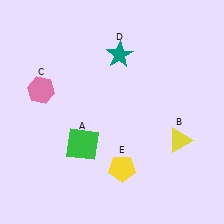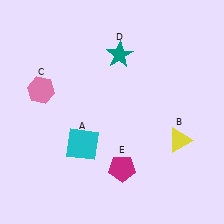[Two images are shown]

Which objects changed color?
A changed from green to cyan. E changed from yellow to magenta.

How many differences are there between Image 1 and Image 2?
There are 2 differences between the two images.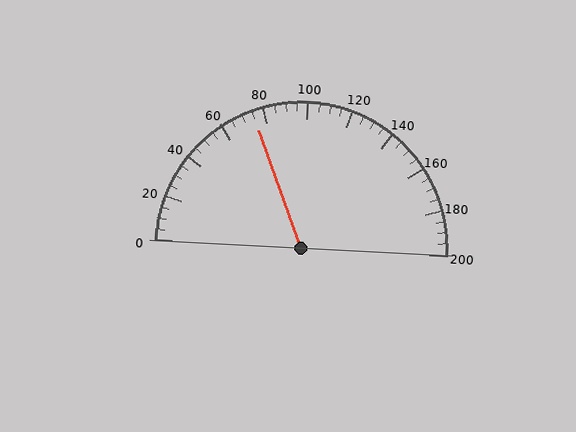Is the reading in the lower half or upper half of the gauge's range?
The reading is in the lower half of the range (0 to 200).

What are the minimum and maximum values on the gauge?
The gauge ranges from 0 to 200.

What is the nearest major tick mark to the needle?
The nearest major tick mark is 80.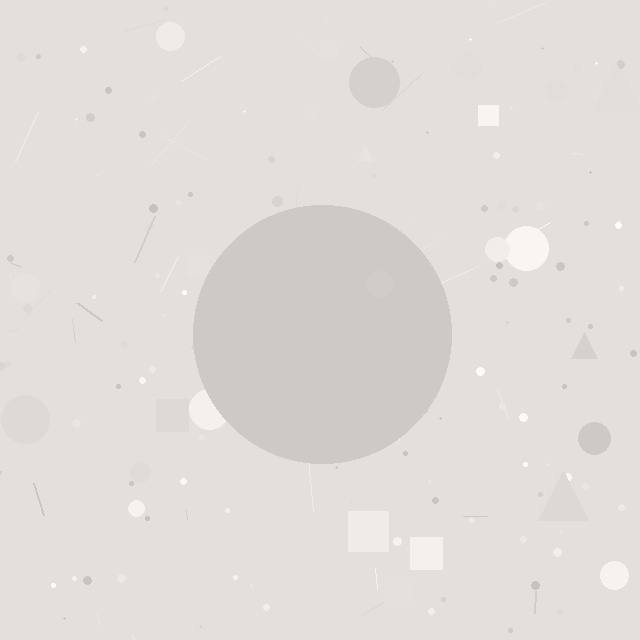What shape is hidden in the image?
A circle is hidden in the image.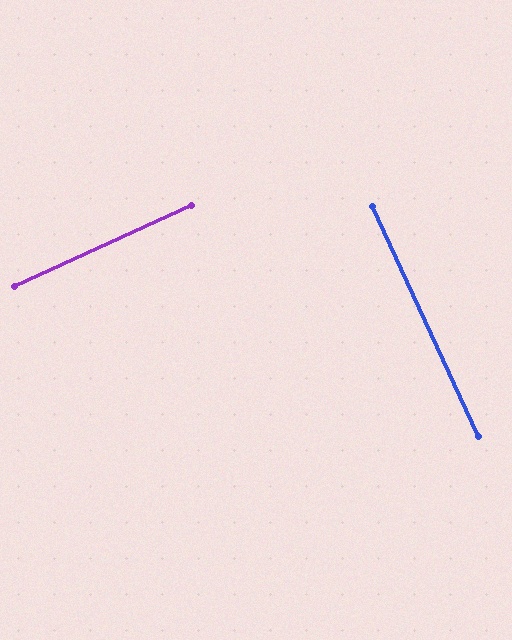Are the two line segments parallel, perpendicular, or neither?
Perpendicular — they meet at approximately 90°.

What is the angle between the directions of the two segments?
Approximately 90 degrees.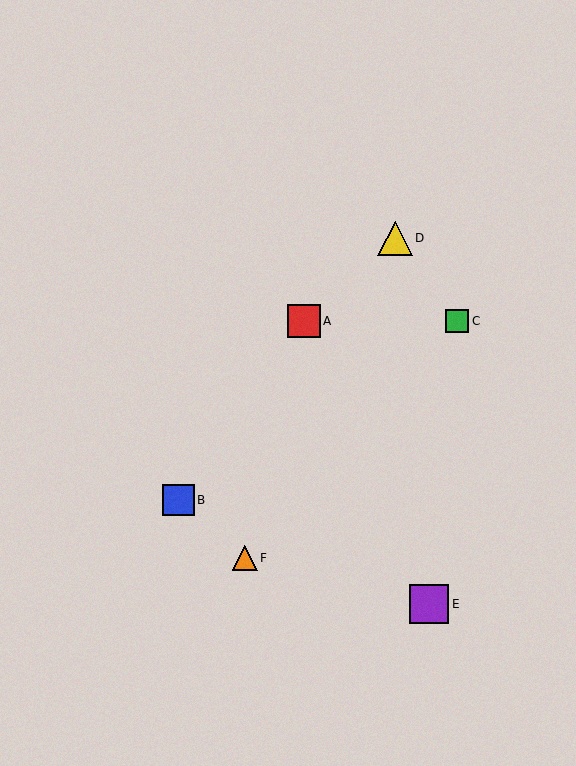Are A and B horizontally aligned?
No, A is at y≈321 and B is at y≈500.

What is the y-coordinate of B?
Object B is at y≈500.